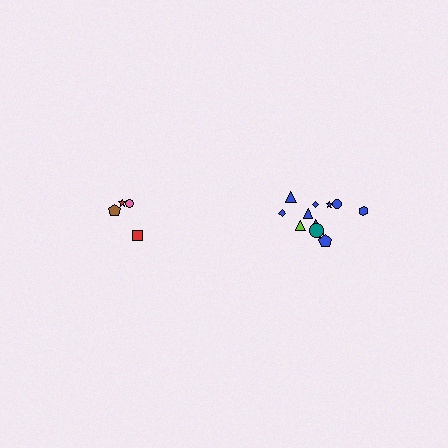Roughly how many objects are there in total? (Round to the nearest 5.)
Roughly 15 objects in total.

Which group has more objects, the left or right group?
The right group.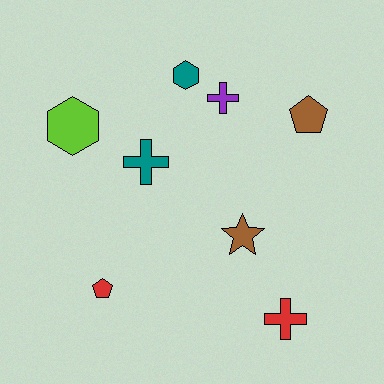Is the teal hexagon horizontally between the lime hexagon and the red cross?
Yes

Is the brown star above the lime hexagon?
No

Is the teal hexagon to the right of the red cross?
No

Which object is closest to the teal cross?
The lime hexagon is closest to the teal cross.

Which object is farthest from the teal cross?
The red cross is farthest from the teal cross.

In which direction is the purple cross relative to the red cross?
The purple cross is above the red cross.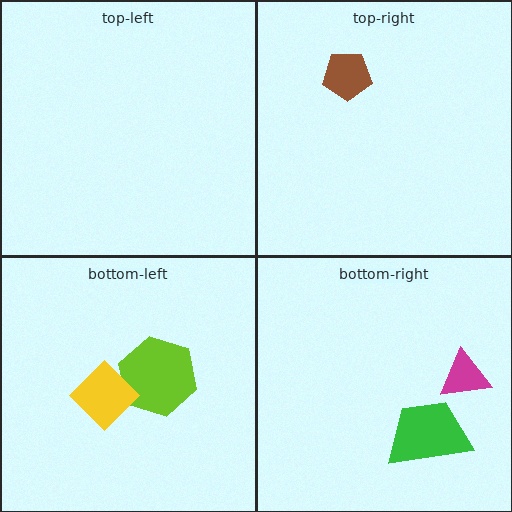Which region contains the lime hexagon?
The bottom-left region.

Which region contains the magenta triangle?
The bottom-right region.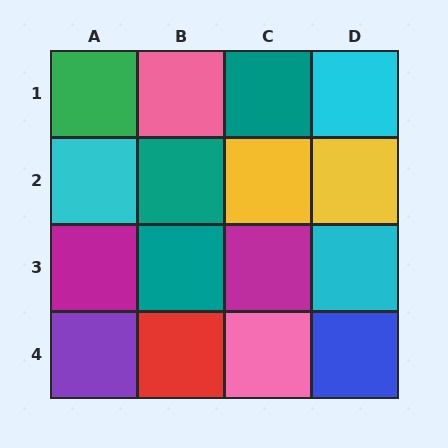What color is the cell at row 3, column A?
Magenta.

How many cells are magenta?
2 cells are magenta.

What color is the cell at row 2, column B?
Teal.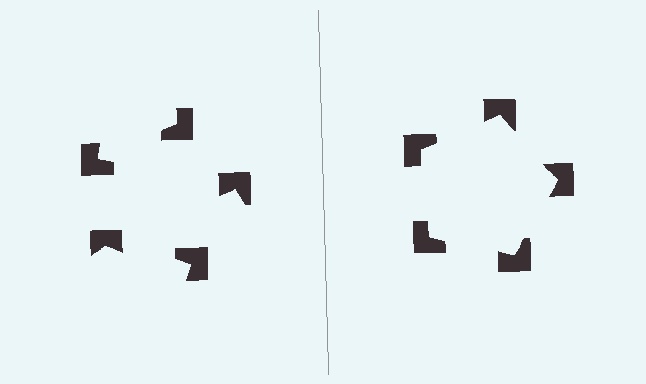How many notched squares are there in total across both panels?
10 — 5 on each side.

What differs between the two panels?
The notched squares are positioned identically on both sides; only the wedge orientations differ. On the right they align to a pentagon; on the left they are misaligned.